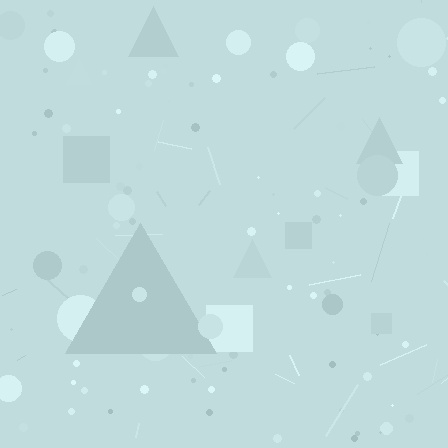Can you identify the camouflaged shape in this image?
The camouflaged shape is a triangle.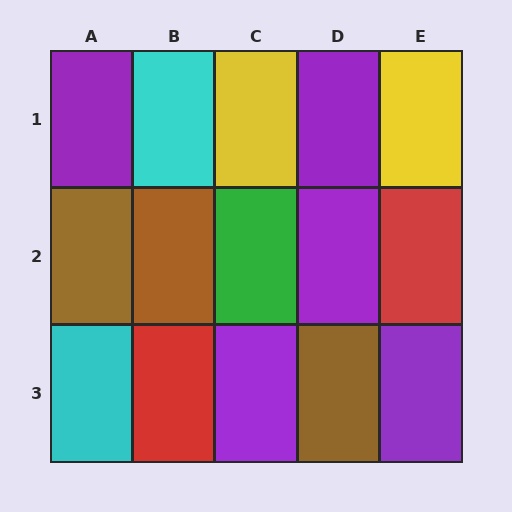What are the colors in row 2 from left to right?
Brown, brown, green, purple, red.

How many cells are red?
2 cells are red.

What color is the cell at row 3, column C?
Purple.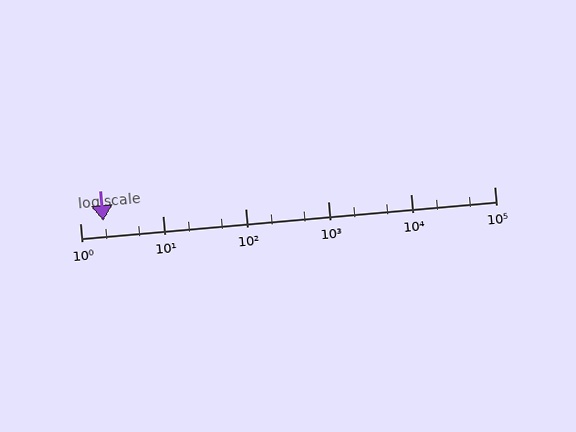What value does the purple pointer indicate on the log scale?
The pointer indicates approximately 1.9.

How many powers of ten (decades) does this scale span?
The scale spans 5 decades, from 1 to 100000.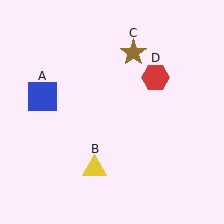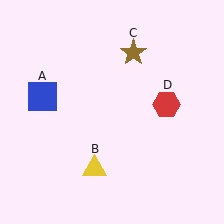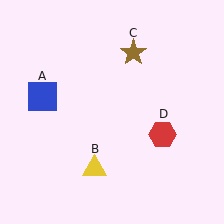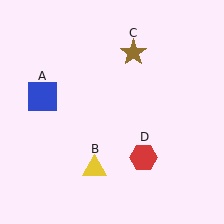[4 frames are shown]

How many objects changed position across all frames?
1 object changed position: red hexagon (object D).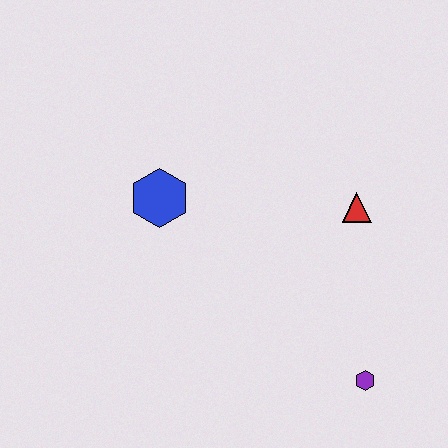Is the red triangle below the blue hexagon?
Yes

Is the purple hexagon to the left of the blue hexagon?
No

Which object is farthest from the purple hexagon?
The blue hexagon is farthest from the purple hexagon.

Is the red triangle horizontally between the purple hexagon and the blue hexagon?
Yes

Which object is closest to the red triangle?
The purple hexagon is closest to the red triangle.